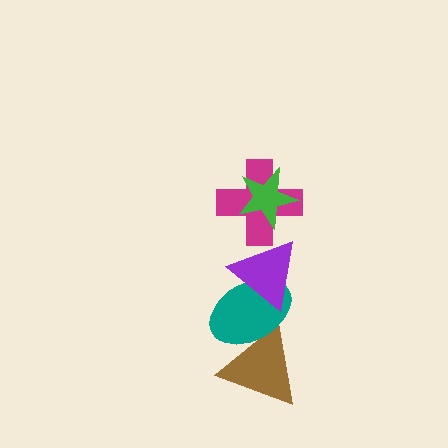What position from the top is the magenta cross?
The magenta cross is 2nd from the top.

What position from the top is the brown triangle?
The brown triangle is 5th from the top.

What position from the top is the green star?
The green star is 1st from the top.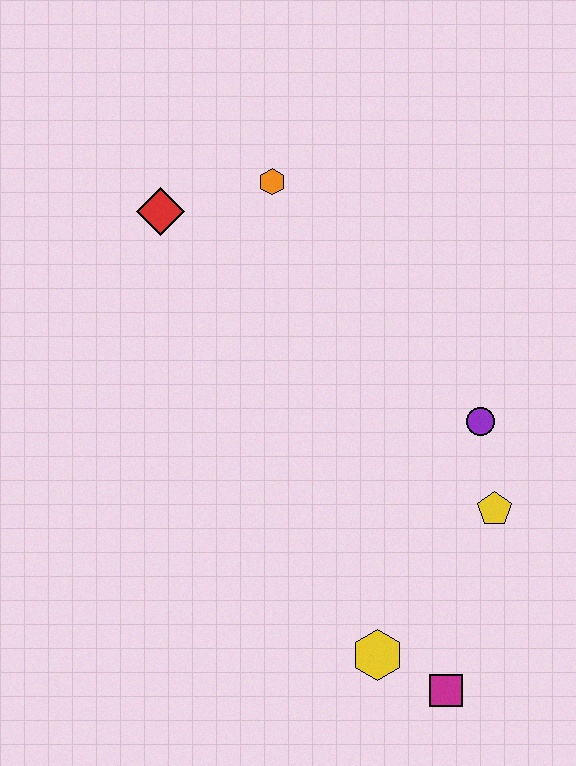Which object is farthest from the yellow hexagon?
The red diamond is farthest from the yellow hexagon.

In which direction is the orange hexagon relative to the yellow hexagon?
The orange hexagon is above the yellow hexagon.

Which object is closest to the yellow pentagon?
The purple circle is closest to the yellow pentagon.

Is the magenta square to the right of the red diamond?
Yes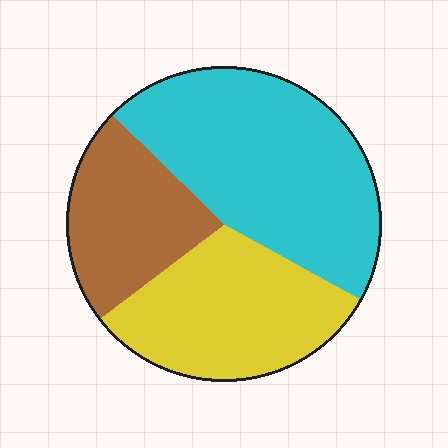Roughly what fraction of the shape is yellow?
Yellow takes up about one third (1/3) of the shape.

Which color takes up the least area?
Brown, at roughly 25%.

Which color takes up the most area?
Cyan, at roughly 45%.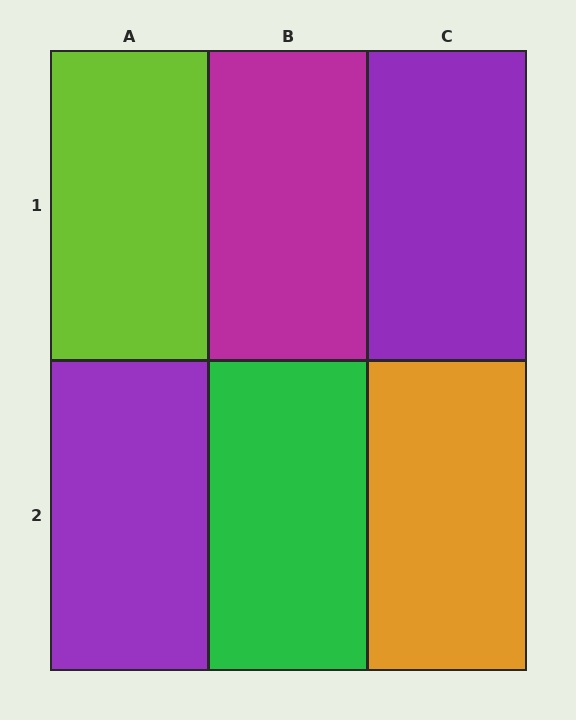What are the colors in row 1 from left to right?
Lime, magenta, purple.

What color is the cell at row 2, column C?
Orange.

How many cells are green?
1 cell is green.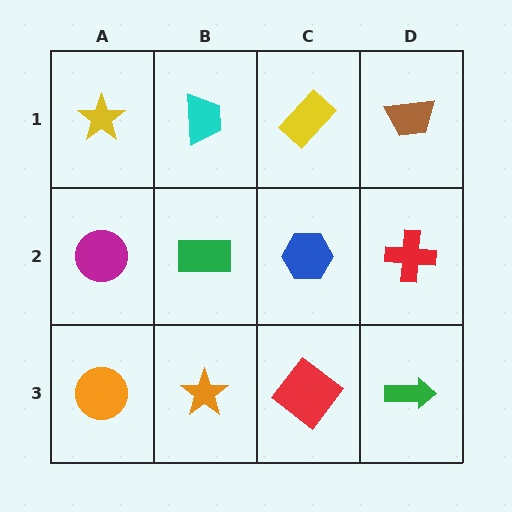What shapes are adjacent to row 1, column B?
A green rectangle (row 2, column B), a yellow star (row 1, column A), a yellow rectangle (row 1, column C).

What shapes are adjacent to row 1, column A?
A magenta circle (row 2, column A), a cyan trapezoid (row 1, column B).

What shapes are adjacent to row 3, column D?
A red cross (row 2, column D), a red diamond (row 3, column C).